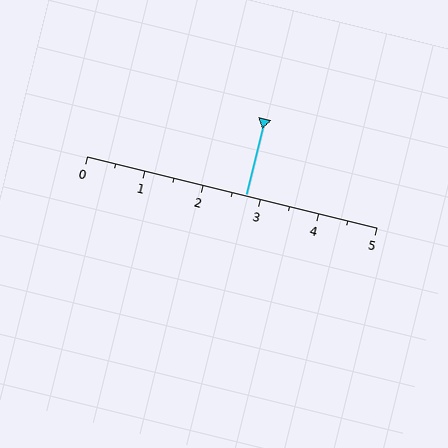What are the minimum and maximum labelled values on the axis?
The axis runs from 0 to 5.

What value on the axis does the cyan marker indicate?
The marker indicates approximately 2.8.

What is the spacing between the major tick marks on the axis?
The major ticks are spaced 1 apart.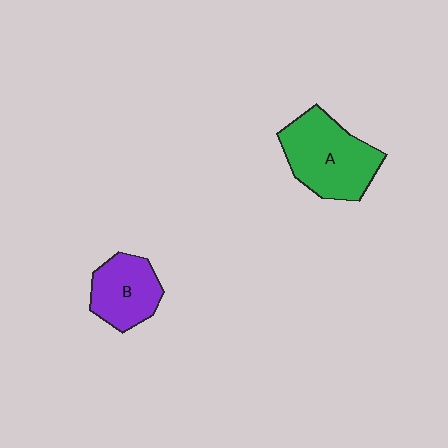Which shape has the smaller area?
Shape B (purple).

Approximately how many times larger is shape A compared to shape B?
Approximately 1.5 times.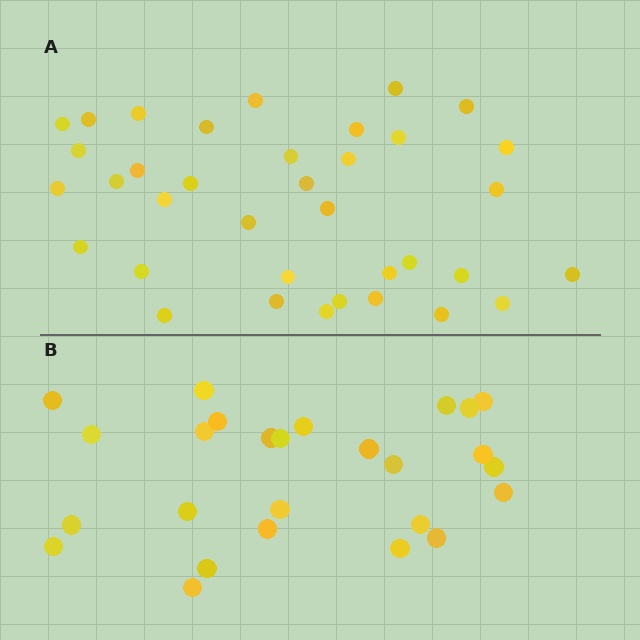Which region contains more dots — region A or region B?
Region A (the top region) has more dots.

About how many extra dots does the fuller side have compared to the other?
Region A has roughly 10 or so more dots than region B.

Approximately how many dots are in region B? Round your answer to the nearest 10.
About 30 dots. (The exact count is 26, which rounds to 30.)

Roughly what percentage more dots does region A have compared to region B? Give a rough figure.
About 40% more.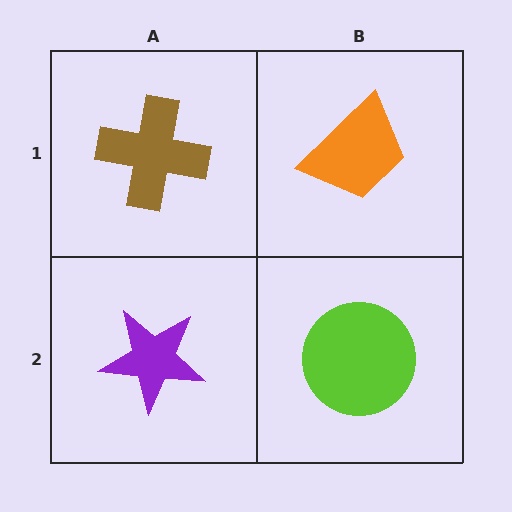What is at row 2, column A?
A purple star.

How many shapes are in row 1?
2 shapes.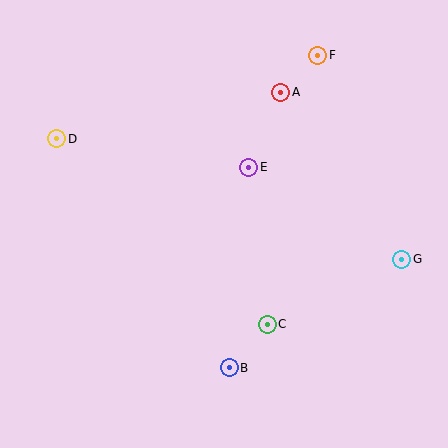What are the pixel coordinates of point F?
Point F is at (318, 55).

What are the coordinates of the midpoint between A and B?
The midpoint between A and B is at (255, 230).